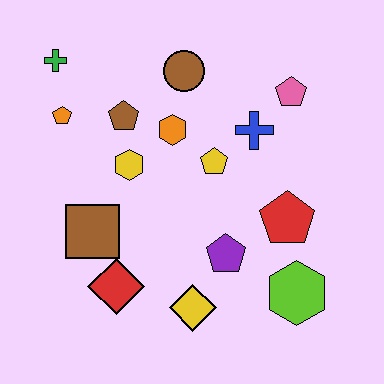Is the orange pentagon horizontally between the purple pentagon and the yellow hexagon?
No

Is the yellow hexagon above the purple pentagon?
Yes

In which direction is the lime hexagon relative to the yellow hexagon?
The lime hexagon is to the right of the yellow hexagon.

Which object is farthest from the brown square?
The pink pentagon is farthest from the brown square.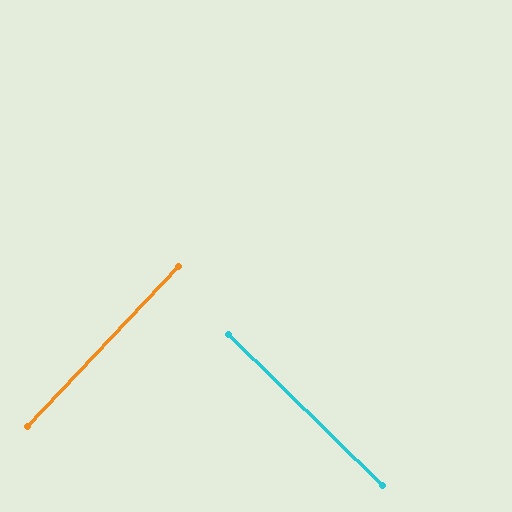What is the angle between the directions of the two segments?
Approximately 89 degrees.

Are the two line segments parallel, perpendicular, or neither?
Perpendicular — they meet at approximately 89°.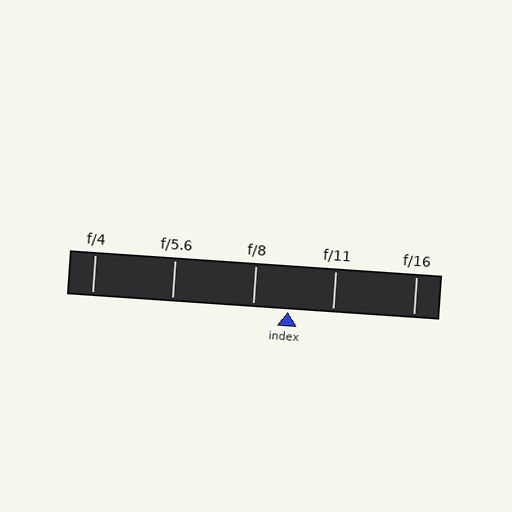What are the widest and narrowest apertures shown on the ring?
The widest aperture shown is f/4 and the narrowest is f/16.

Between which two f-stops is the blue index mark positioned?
The index mark is between f/8 and f/11.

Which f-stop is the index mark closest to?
The index mark is closest to f/8.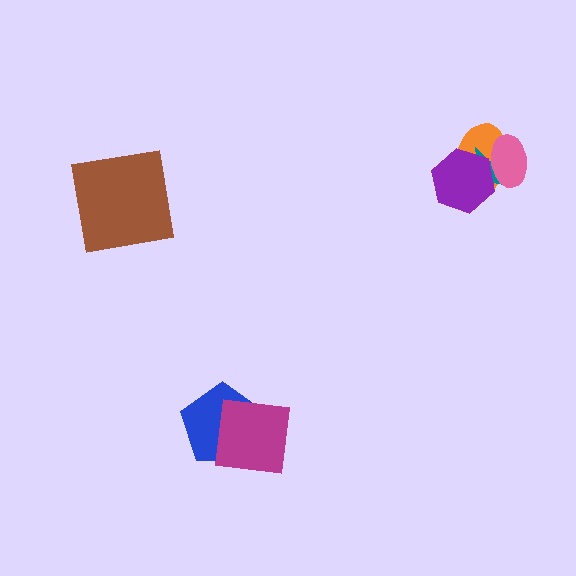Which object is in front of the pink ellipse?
The purple hexagon is in front of the pink ellipse.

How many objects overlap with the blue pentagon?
1 object overlaps with the blue pentagon.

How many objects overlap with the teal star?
3 objects overlap with the teal star.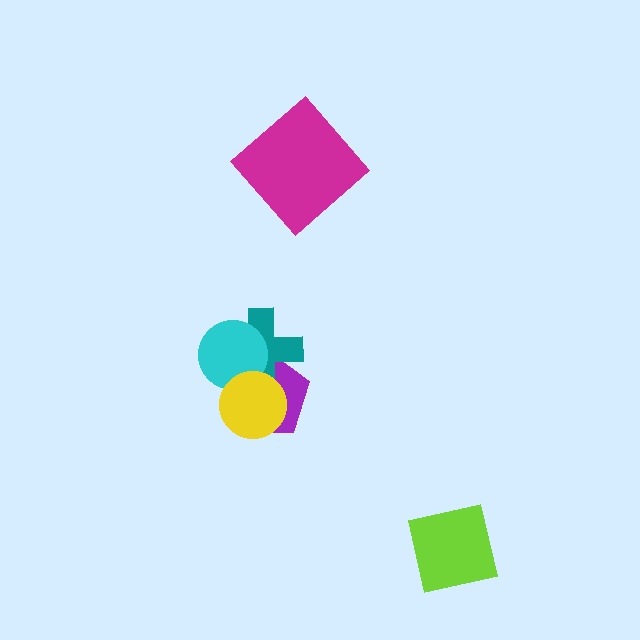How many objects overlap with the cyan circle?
3 objects overlap with the cyan circle.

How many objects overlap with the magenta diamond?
0 objects overlap with the magenta diamond.